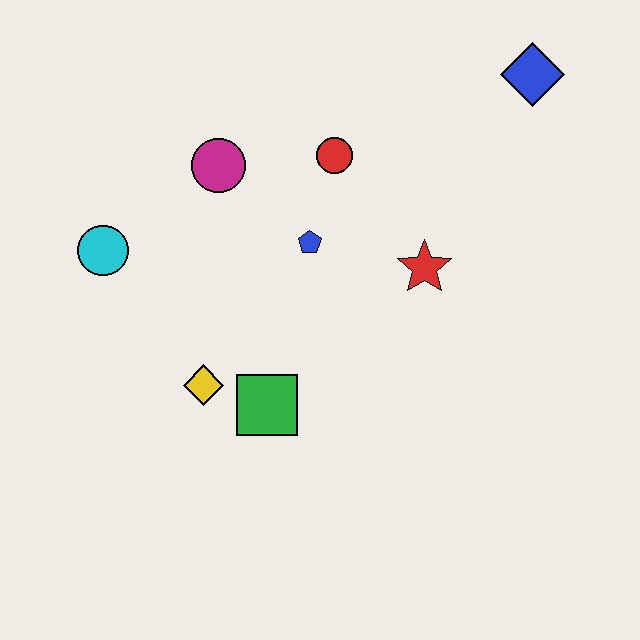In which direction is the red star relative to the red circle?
The red star is below the red circle.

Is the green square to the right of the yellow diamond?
Yes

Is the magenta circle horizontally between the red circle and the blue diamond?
No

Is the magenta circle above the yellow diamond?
Yes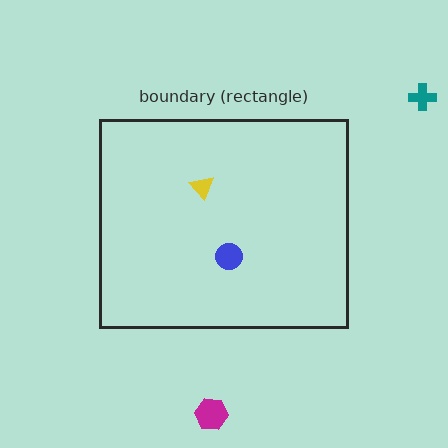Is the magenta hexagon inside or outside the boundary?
Outside.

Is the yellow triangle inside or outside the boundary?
Inside.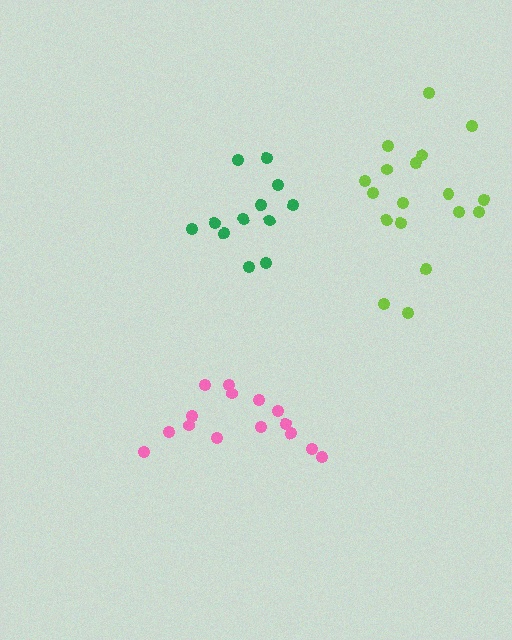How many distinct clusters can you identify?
There are 3 distinct clusters.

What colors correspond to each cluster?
The clusters are colored: pink, green, lime.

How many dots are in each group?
Group 1: 15 dots, Group 2: 13 dots, Group 3: 18 dots (46 total).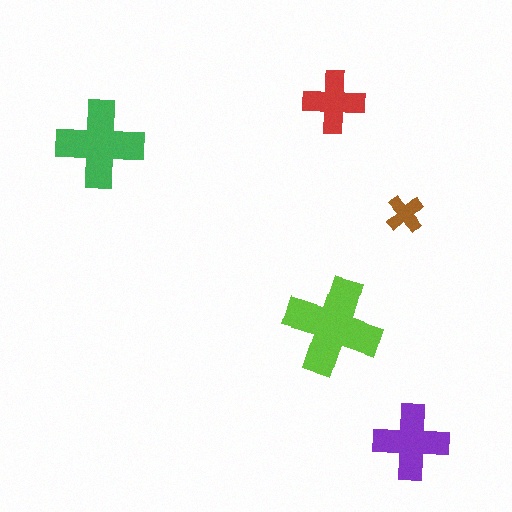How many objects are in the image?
There are 5 objects in the image.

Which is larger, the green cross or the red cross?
The green one.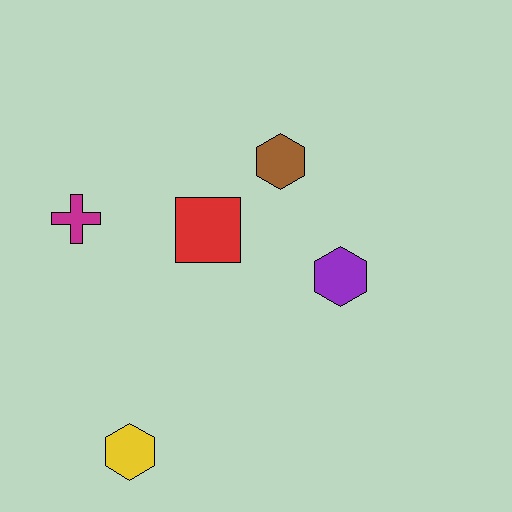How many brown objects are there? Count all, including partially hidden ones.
There is 1 brown object.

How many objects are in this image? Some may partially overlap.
There are 5 objects.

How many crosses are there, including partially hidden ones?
There is 1 cross.